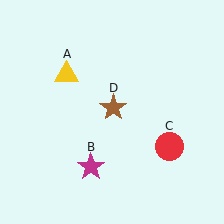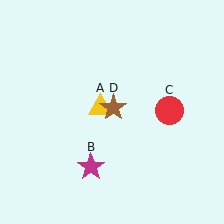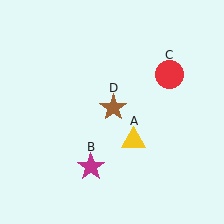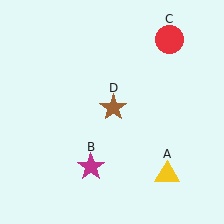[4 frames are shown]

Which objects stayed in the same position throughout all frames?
Magenta star (object B) and brown star (object D) remained stationary.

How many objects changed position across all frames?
2 objects changed position: yellow triangle (object A), red circle (object C).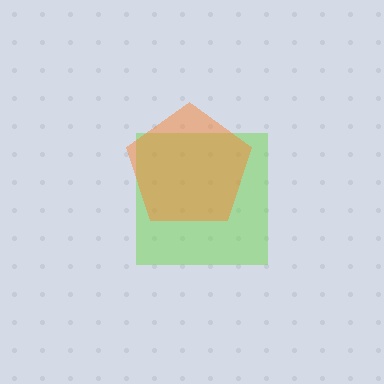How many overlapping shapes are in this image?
There are 2 overlapping shapes in the image.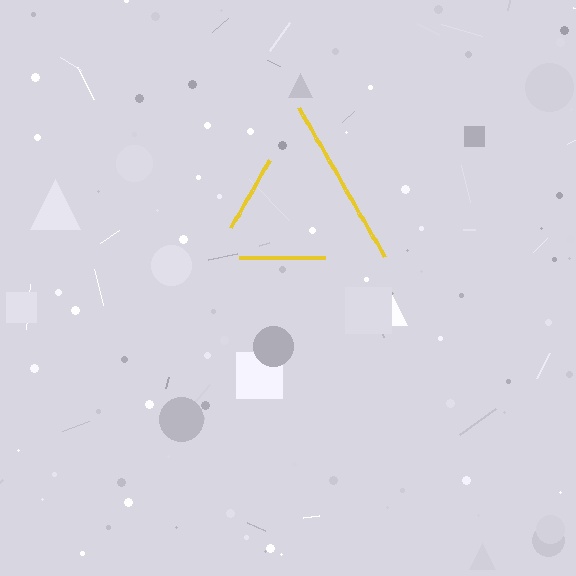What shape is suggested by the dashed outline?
The dashed outline suggests a triangle.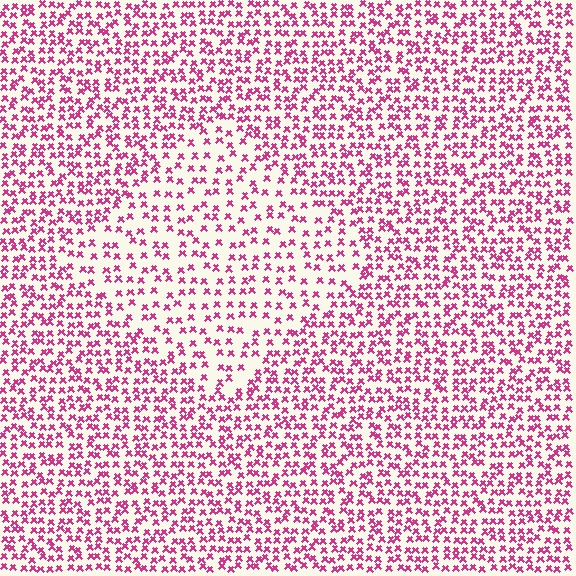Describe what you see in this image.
The image contains small magenta elements arranged at two different densities. A diamond-shaped region is visible where the elements are less densely packed than the surrounding area.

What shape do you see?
I see a diamond.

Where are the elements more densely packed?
The elements are more densely packed outside the diamond boundary.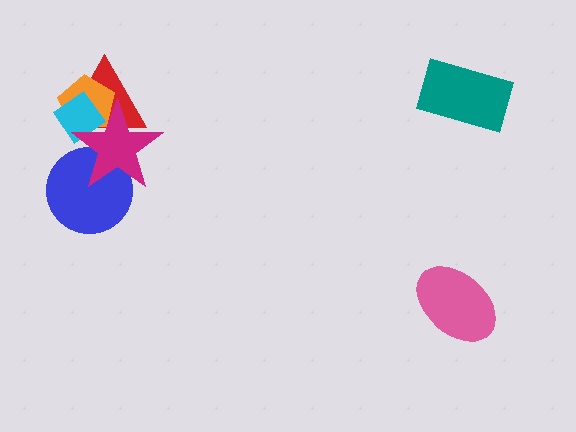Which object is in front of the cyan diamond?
The magenta star is in front of the cyan diamond.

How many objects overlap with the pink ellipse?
0 objects overlap with the pink ellipse.